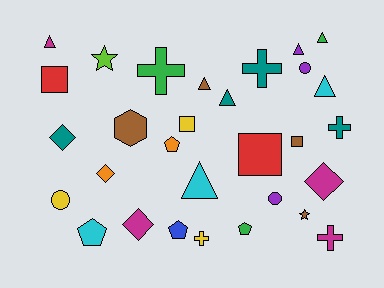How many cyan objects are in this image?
There are 3 cyan objects.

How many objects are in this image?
There are 30 objects.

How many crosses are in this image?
There are 5 crosses.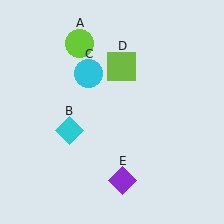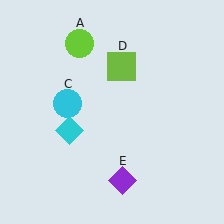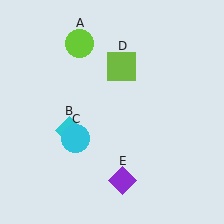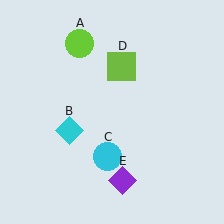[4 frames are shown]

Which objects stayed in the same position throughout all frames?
Lime circle (object A) and cyan diamond (object B) and lime square (object D) and purple diamond (object E) remained stationary.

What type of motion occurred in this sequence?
The cyan circle (object C) rotated counterclockwise around the center of the scene.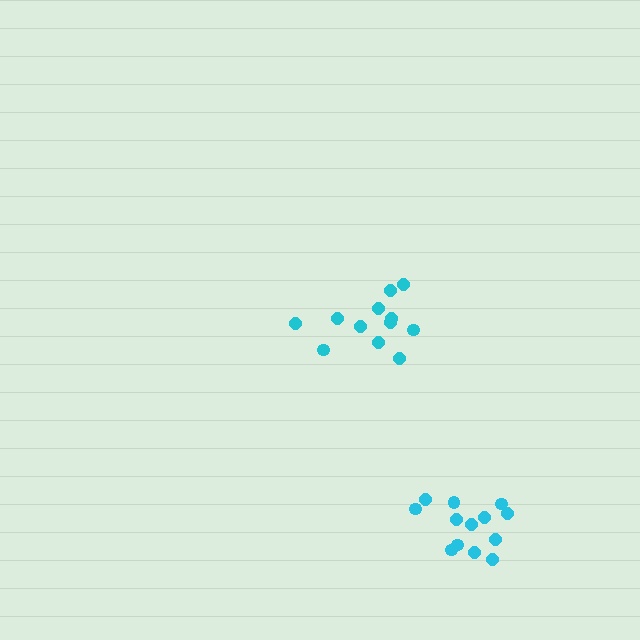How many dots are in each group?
Group 1: 12 dots, Group 2: 13 dots (25 total).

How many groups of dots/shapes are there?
There are 2 groups.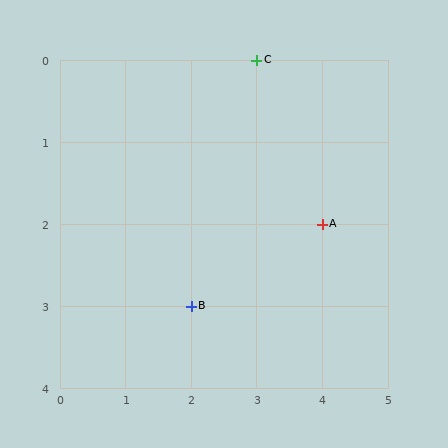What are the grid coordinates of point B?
Point B is at grid coordinates (2, 3).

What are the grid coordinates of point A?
Point A is at grid coordinates (4, 2).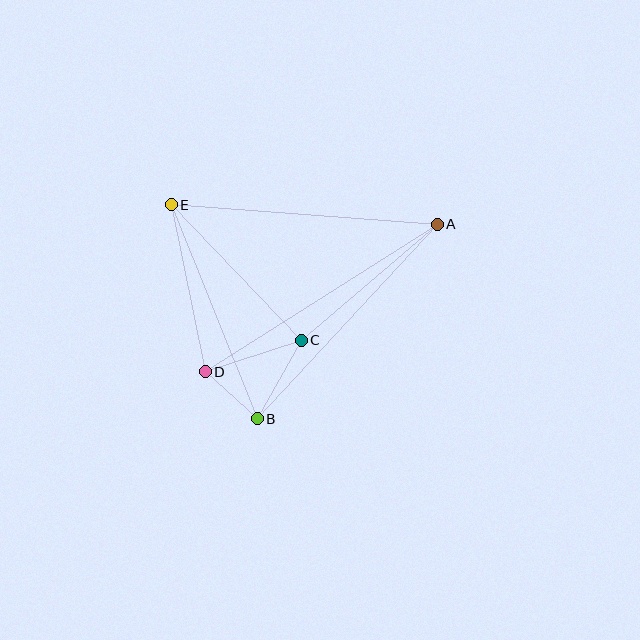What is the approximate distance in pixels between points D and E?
The distance between D and E is approximately 171 pixels.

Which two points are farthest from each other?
Points A and D are farthest from each other.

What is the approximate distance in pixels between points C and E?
The distance between C and E is approximately 188 pixels.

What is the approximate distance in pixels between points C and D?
The distance between C and D is approximately 101 pixels.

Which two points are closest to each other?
Points B and D are closest to each other.